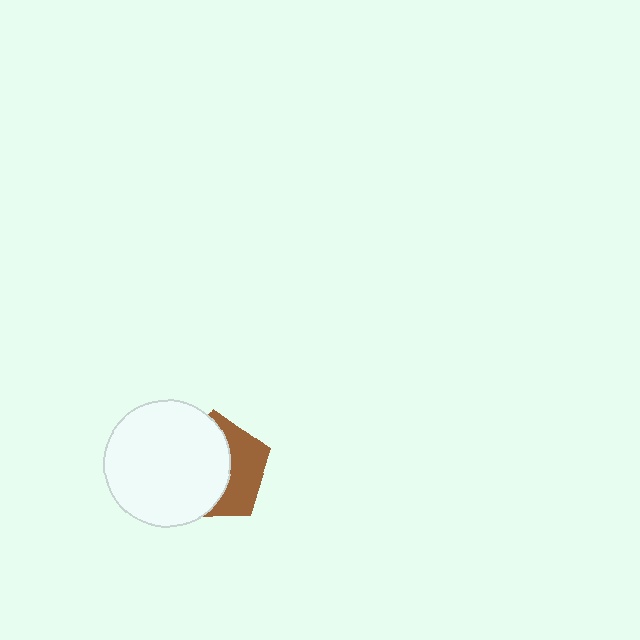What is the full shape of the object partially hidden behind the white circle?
The partially hidden object is a brown pentagon.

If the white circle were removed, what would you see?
You would see the complete brown pentagon.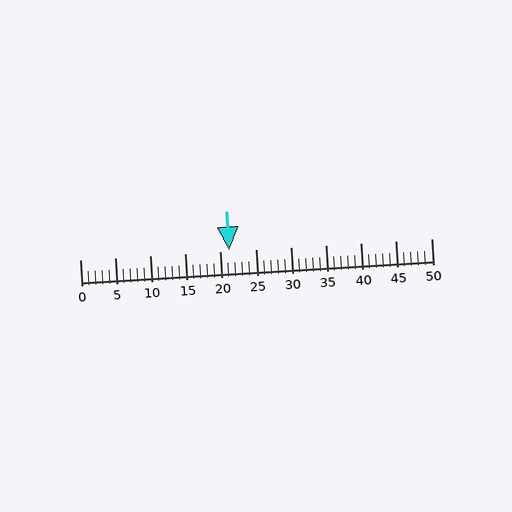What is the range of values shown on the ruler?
The ruler shows values from 0 to 50.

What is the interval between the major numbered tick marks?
The major tick marks are spaced 5 units apart.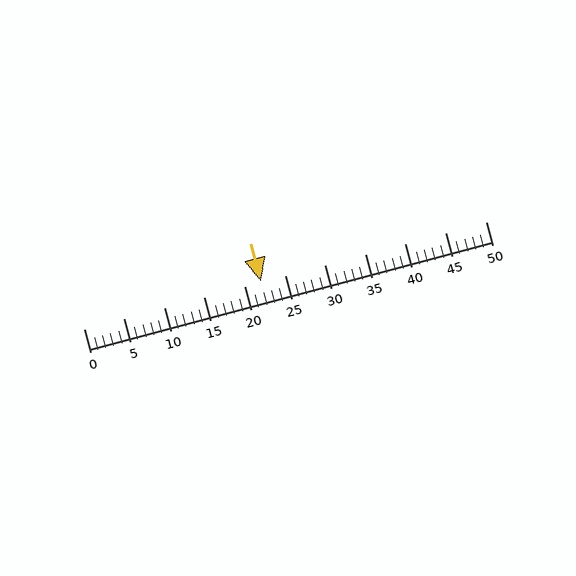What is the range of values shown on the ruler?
The ruler shows values from 0 to 50.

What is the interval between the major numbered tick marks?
The major tick marks are spaced 5 units apart.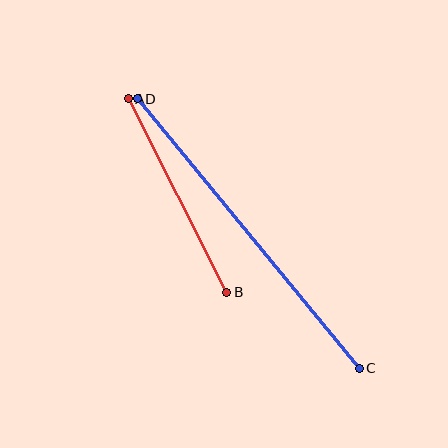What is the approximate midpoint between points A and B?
The midpoint is at approximately (178, 195) pixels.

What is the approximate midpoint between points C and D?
The midpoint is at approximately (249, 233) pixels.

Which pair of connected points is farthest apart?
Points C and D are farthest apart.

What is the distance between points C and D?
The distance is approximately 349 pixels.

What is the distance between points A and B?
The distance is approximately 217 pixels.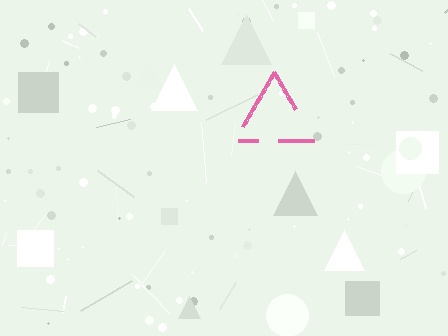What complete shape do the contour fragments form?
The contour fragments form a triangle.